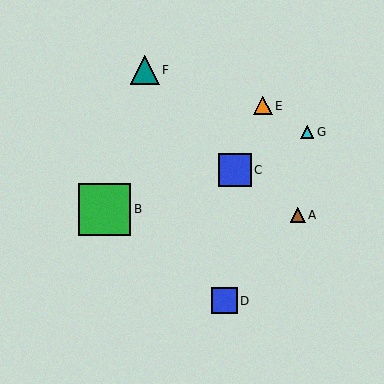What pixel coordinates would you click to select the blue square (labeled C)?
Click at (235, 170) to select the blue square C.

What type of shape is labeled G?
Shape G is a cyan triangle.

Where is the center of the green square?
The center of the green square is at (105, 209).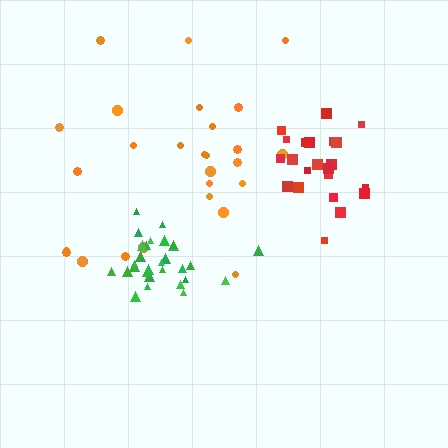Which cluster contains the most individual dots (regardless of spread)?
Green (30).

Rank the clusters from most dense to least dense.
green, red, orange.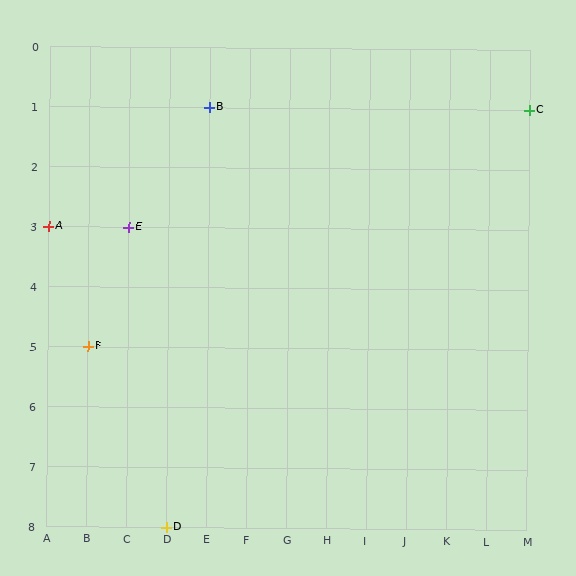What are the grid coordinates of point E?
Point E is at grid coordinates (C, 3).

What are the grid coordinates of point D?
Point D is at grid coordinates (D, 8).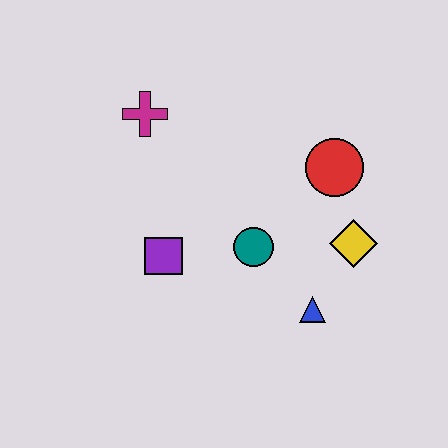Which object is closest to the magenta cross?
The purple square is closest to the magenta cross.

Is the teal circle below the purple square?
No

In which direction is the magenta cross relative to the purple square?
The magenta cross is above the purple square.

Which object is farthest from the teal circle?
The magenta cross is farthest from the teal circle.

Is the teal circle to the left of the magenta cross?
No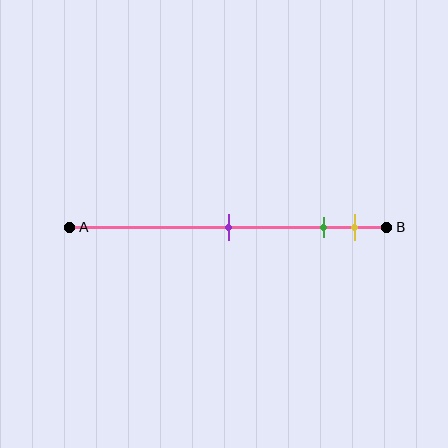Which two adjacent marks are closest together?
The green and yellow marks are the closest adjacent pair.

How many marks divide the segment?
There are 3 marks dividing the segment.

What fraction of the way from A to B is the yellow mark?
The yellow mark is approximately 90% (0.9) of the way from A to B.